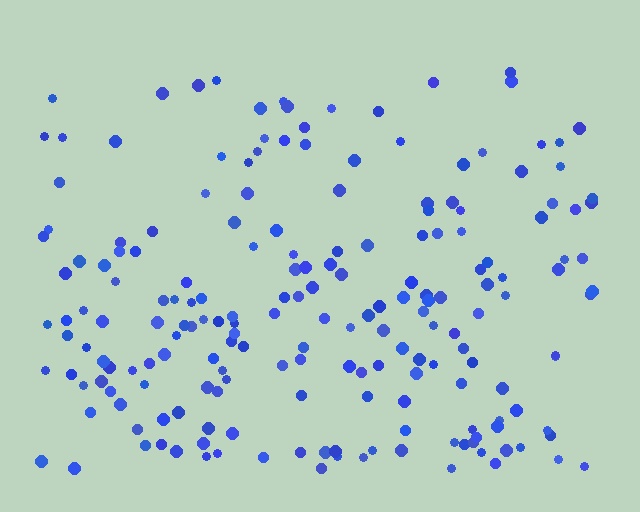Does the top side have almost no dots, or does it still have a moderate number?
Still a moderate number, just noticeably fewer than the bottom.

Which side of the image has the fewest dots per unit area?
The top.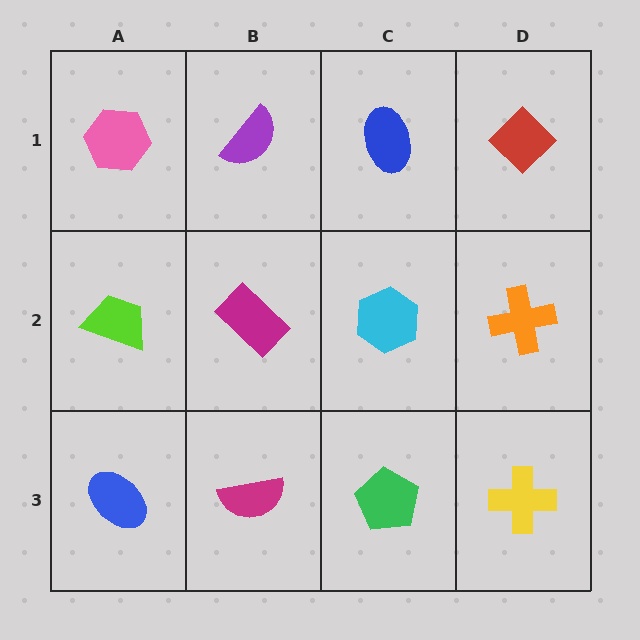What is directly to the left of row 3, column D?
A green pentagon.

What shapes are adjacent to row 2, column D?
A red diamond (row 1, column D), a yellow cross (row 3, column D), a cyan hexagon (row 2, column C).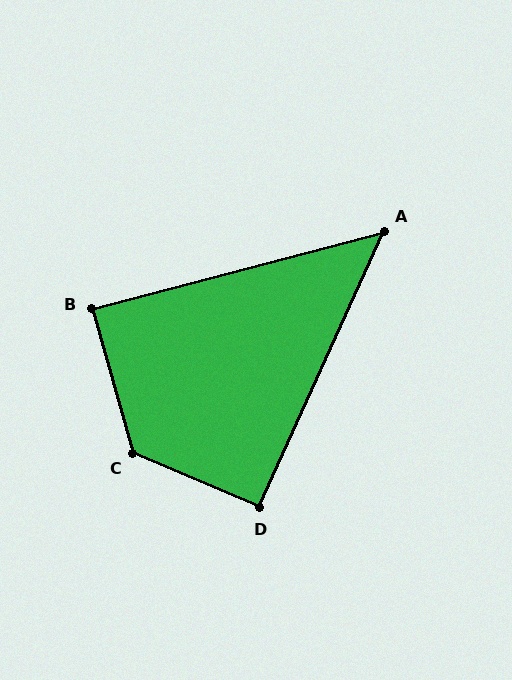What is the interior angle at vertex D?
Approximately 91 degrees (approximately right).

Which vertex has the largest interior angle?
C, at approximately 129 degrees.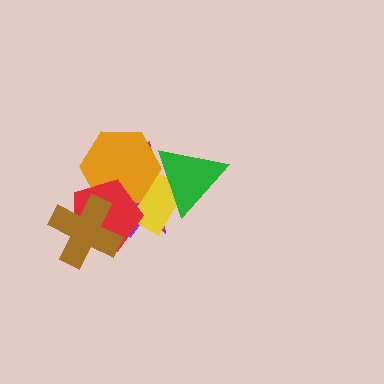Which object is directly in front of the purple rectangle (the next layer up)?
The yellow rectangle is directly in front of the purple rectangle.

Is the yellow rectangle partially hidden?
Yes, it is partially covered by another shape.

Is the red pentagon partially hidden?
Yes, it is partially covered by another shape.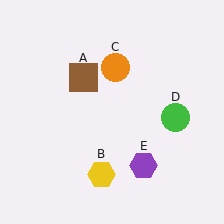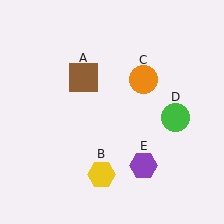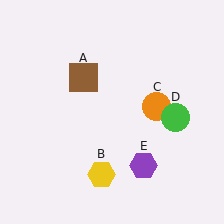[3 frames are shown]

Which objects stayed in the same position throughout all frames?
Brown square (object A) and yellow hexagon (object B) and green circle (object D) and purple hexagon (object E) remained stationary.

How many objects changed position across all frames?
1 object changed position: orange circle (object C).